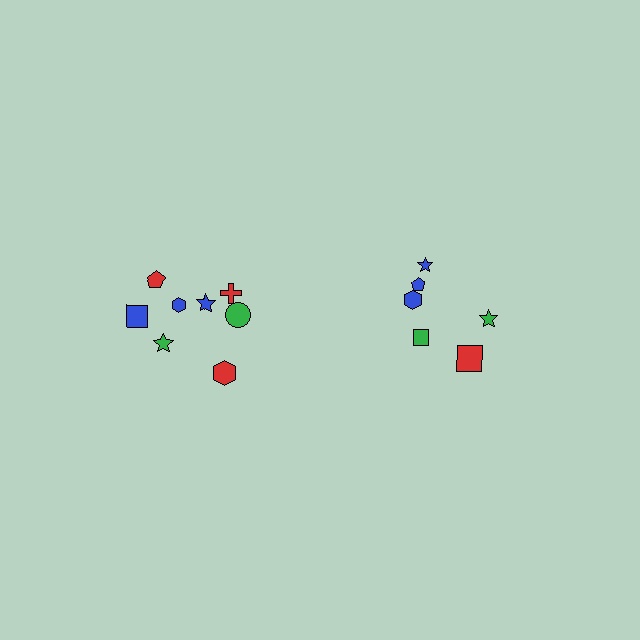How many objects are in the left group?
There are 8 objects.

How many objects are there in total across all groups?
There are 14 objects.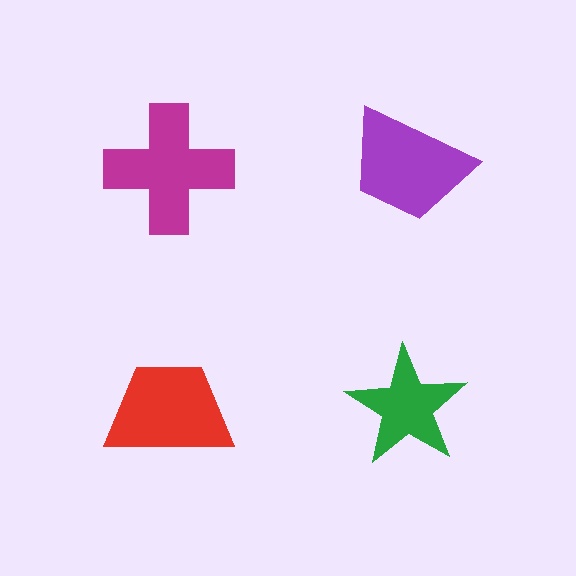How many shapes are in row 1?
2 shapes.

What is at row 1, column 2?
A purple trapezoid.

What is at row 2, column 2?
A green star.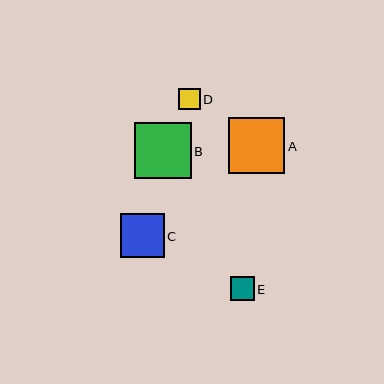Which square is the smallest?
Square D is the smallest with a size of approximately 22 pixels.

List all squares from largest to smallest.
From largest to smallest: A, B, C, E, D.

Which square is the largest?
Square A is the largest with a size of approximately 57 pixels.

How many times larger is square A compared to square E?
Square A is approximately 2.4 times the size of square E.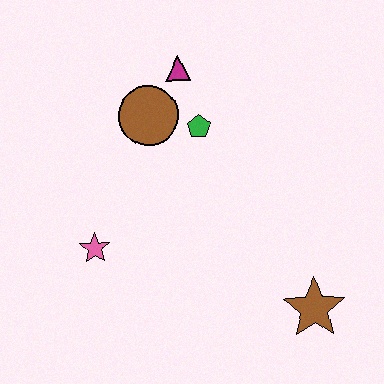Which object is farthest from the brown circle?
The brown star is farthest from the brown circle.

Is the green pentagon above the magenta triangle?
No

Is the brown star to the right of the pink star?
Yes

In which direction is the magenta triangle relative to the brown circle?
The magenta triangle is above the brown circle.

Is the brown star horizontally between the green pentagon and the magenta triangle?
No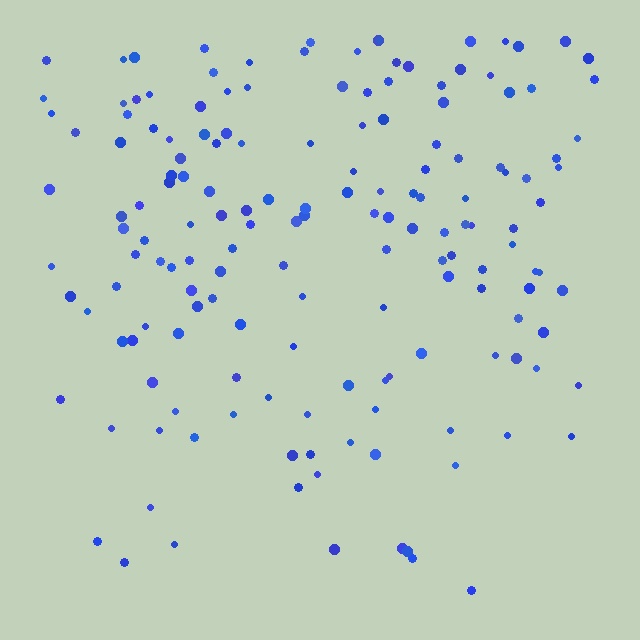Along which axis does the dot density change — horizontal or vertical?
Vertical.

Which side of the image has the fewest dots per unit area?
The bottom.